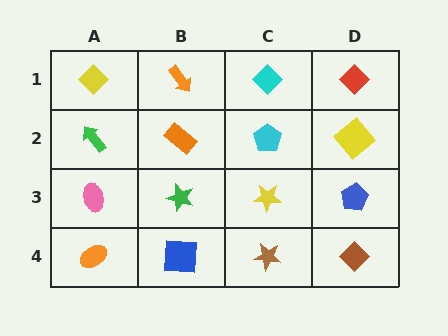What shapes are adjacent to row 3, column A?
A green arrow (row 2, column A), an orange ellipse (row 4, column A), a green star (row 3, column B).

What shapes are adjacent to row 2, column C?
A cyan diamond (row 1, column C), a yellow star (row 3, column C), an orange rectangle (row 2, column B), a yellow diamond (row 2, column D).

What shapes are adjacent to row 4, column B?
A green star (row 3, column B), an orange ellipse (row 4, column A), a brown star (row 4, column C).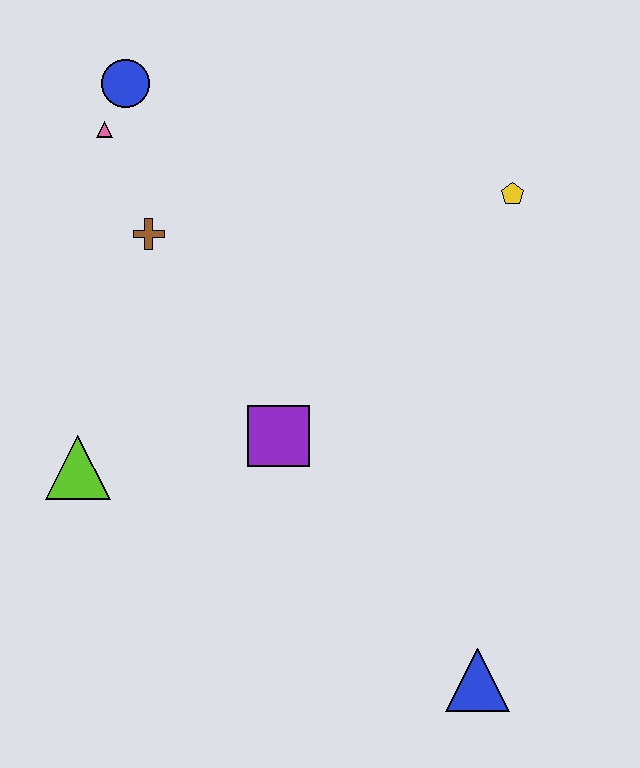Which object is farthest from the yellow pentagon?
The lime triangle is farthest from the yellow pentagon.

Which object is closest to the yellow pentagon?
The purple square is closest to the yellow pentagon.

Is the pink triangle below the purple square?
No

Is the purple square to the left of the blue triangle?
Yes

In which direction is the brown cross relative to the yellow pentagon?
The brown cross is to the left of the yellow pentagon.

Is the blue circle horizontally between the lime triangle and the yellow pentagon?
Yes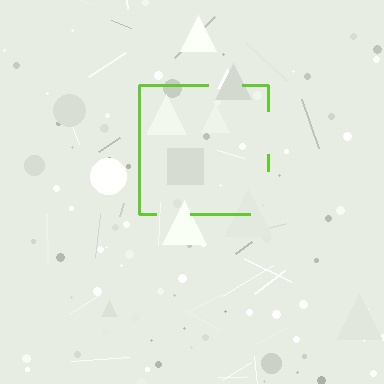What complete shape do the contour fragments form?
The contour fragments form a square.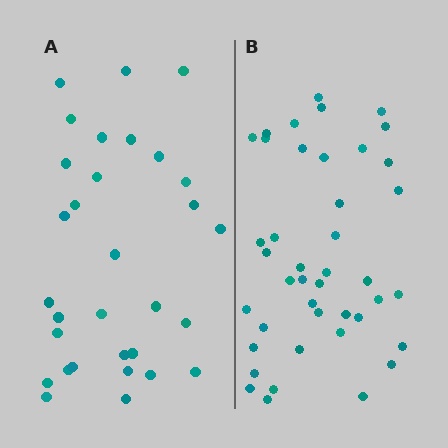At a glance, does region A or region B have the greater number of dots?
Region B (the right region) has more dots.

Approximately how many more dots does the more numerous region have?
Region B has roughly 12 or so more dots than region A.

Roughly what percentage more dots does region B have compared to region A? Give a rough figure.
About 35% more.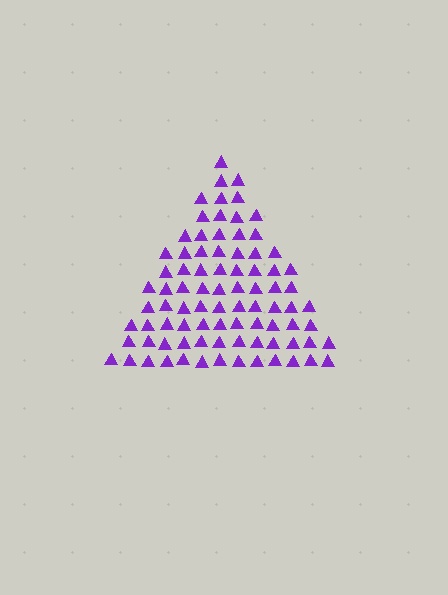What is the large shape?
The large shape is a triangle.